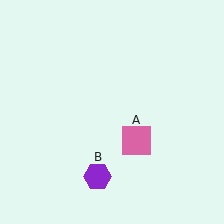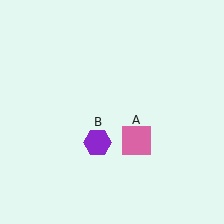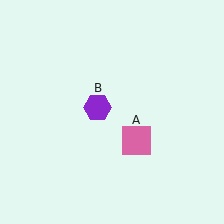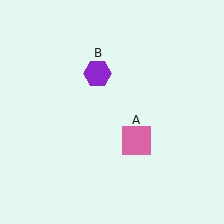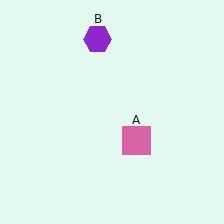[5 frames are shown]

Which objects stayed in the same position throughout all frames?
Pink square (object A) remained stationary.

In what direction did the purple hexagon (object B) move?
The purple hexagon (object B) moved up.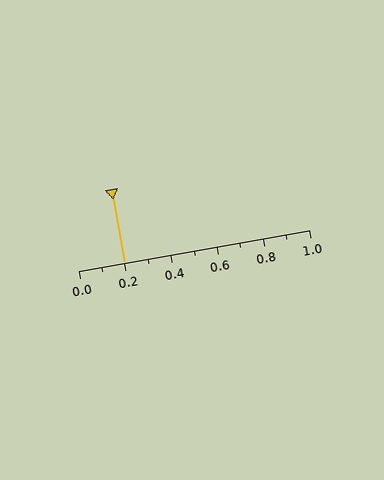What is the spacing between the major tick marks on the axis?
The major ticks are spaced 0.2 apart.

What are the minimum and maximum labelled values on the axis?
The axis runs from 0.0 to 1.0.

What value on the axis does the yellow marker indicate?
The marker indicates approximately 0.2.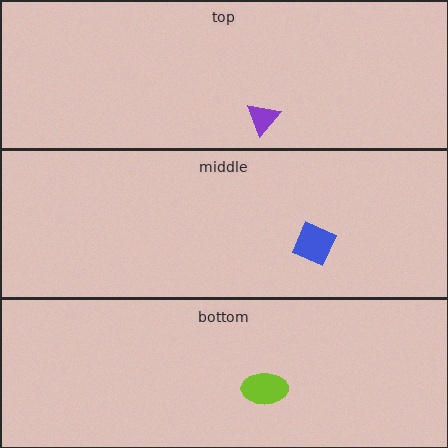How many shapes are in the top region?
1.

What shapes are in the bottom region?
The lime ellipse.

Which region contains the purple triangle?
The top region.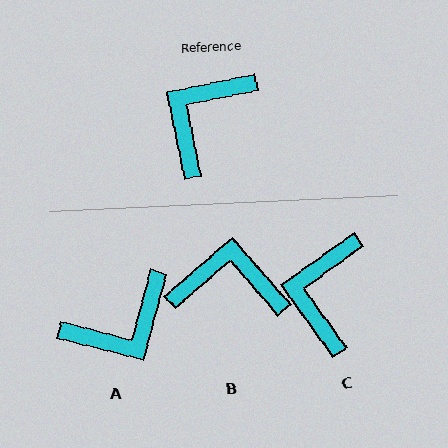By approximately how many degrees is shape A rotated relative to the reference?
Approximately 154 degrees counter-clockwise.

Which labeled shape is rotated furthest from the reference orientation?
A, about 154 degrees away.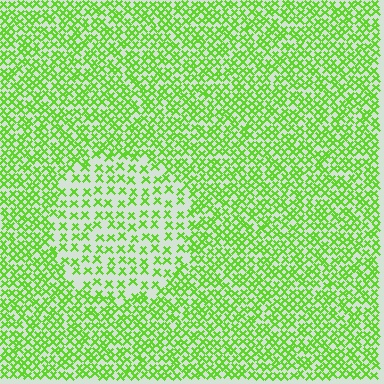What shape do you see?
I see a circle.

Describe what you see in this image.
The image contains small lime elements arranged at two different densities. A circle-shaped region is visible where the elements are less densely packed than the surrounding area.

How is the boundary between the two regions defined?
The boundary is defined by a change in element density (approximately 2.0x ratio). All elements are the same color, size, and shape.